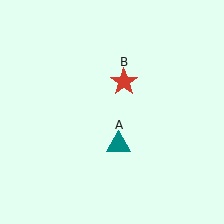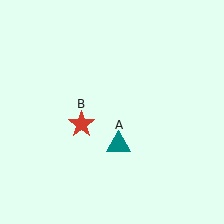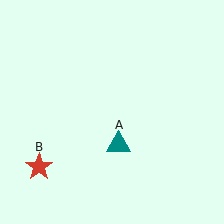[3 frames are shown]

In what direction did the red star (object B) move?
The red star (object B) moved down and to the left.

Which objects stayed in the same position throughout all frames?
Teal triangle (object A) remained stationary.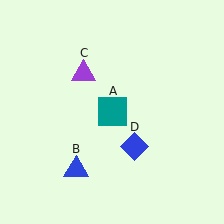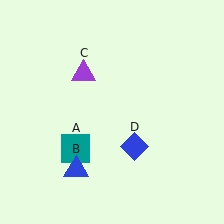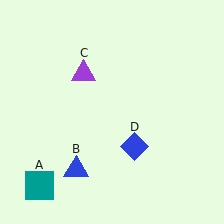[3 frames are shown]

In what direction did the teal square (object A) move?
The teal square (object A) moved down and to the left.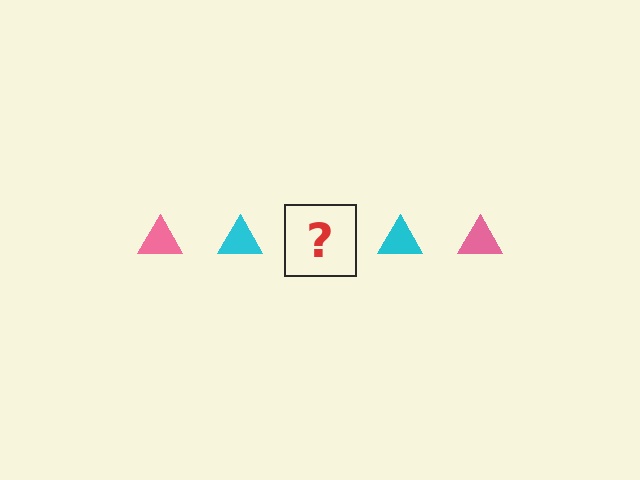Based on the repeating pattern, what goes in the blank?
The blank should be a pink triangle.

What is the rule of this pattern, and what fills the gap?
The rule is that the pattern cycles through pink, cyan triangles. The gap should be filled with a pink triangle.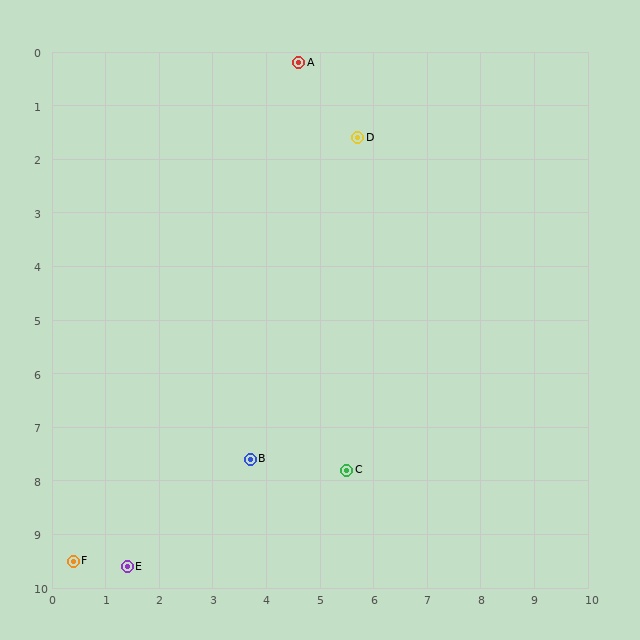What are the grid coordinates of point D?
Point D is at approximately (5.7, 1.6).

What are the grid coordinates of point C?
Point C is at approximately (5.5, 7.8).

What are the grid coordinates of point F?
Point F is at approximately (0.4, 9.5).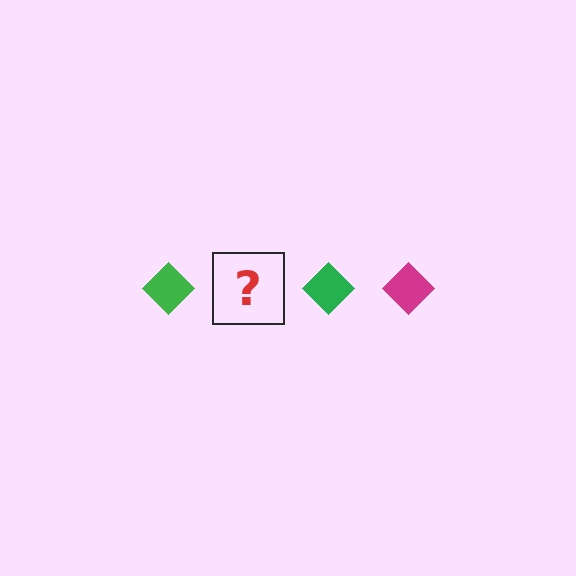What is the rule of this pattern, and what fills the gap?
The rule is that the pattern cycles through green, magenta diamonds. The gap should be filled with a magenta diamond.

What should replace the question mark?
The question mark should be replaced with a magenta diamond.